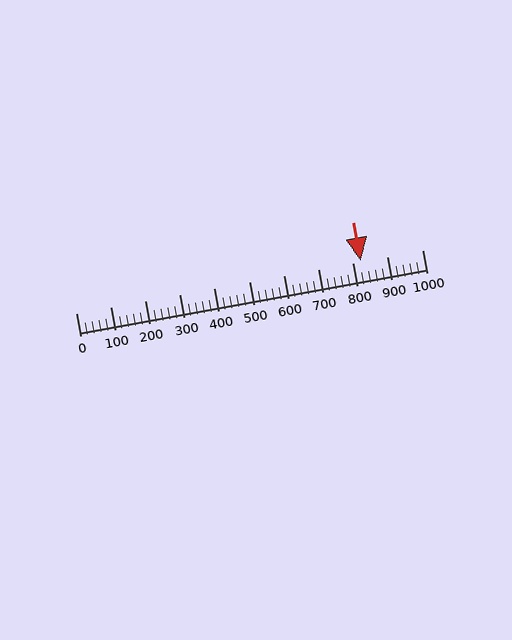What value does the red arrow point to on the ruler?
The red arrow points to approximately 821.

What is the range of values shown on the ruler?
The ruler shows values from 0 to 1000.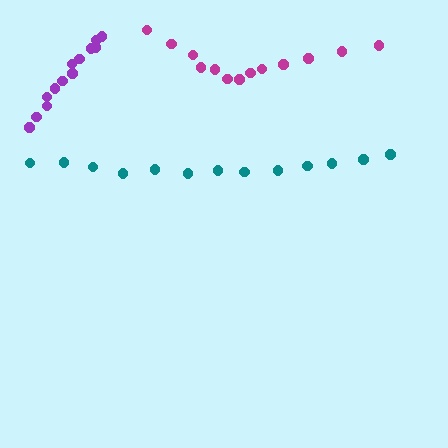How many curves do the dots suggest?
There are 3 distinct paths.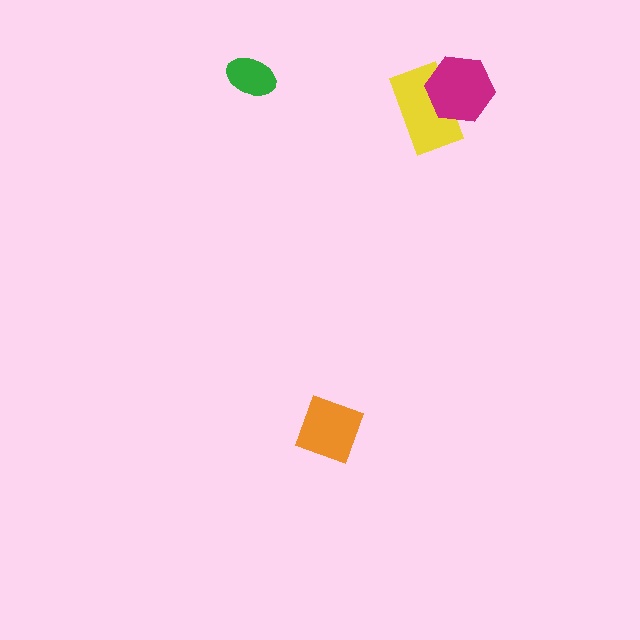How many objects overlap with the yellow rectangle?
1 object overlaps with the yellow rectangle.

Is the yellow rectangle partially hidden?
Yes, it is partially covered by another shape.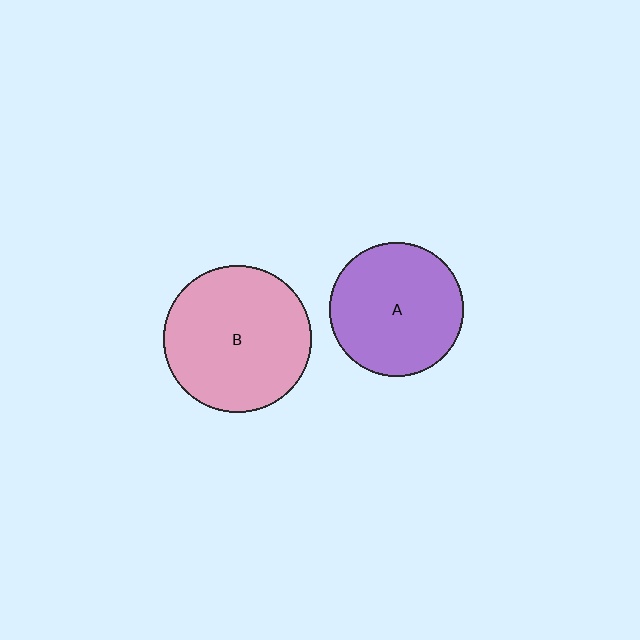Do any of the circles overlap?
No, none of the circles overlap.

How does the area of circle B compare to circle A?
Approximately 1.2 times.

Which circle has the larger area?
Circle B (pink).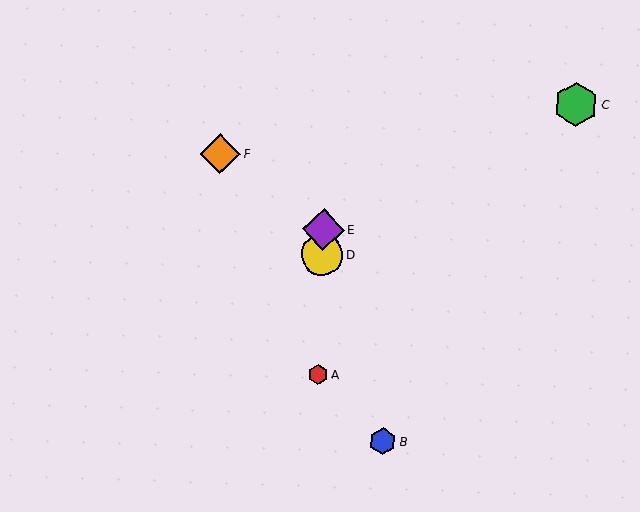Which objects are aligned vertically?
Objects A, D, E are aligned vertically.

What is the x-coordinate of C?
Object C is at x≈576.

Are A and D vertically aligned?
Yes, both are at x≈318.